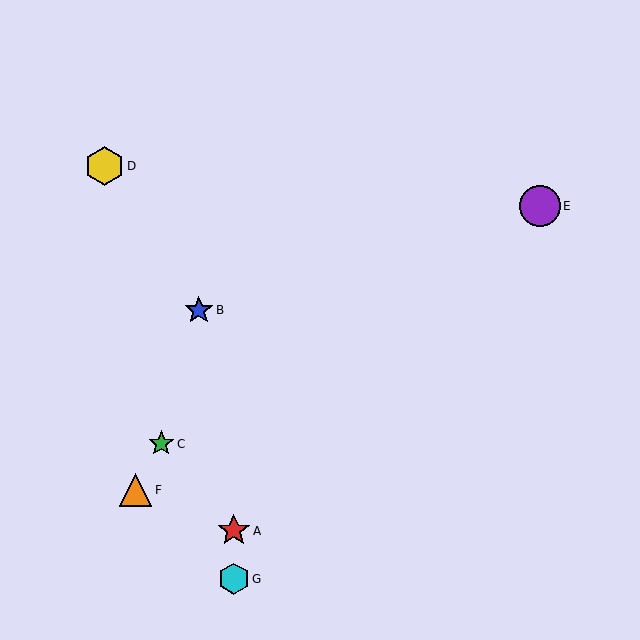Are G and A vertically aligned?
Yes, both are at x≈234.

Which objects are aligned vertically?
Objects A, G are aligned vertically.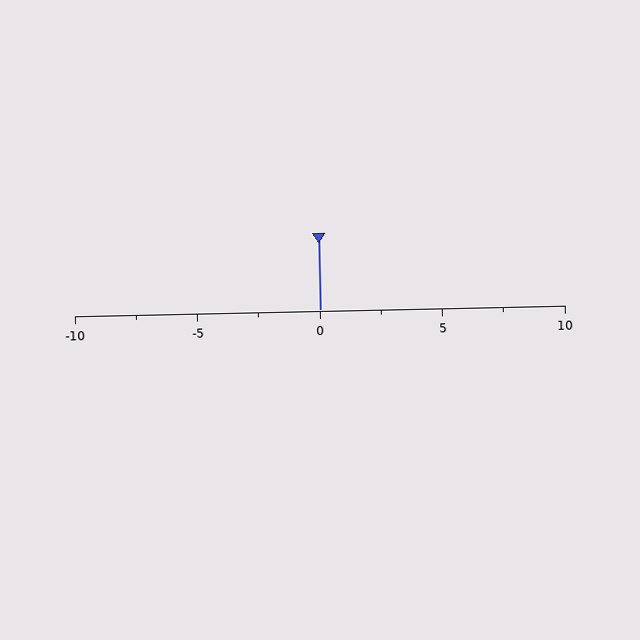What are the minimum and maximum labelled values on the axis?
The axis runs from -10 to 10.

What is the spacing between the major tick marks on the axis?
The major ticks are spaced 5 apart.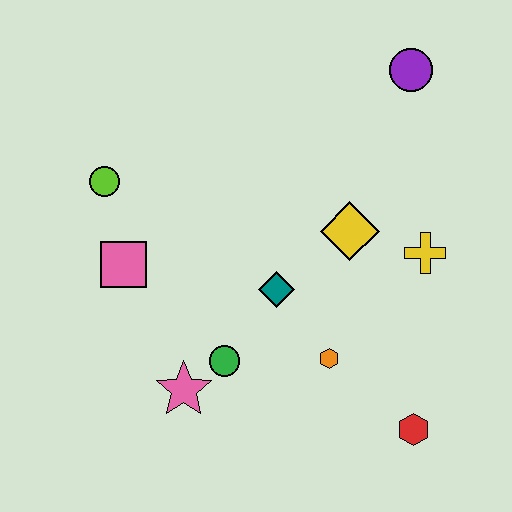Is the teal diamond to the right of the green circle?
Yes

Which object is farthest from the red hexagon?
The lime circle is farthest from the red hexagon.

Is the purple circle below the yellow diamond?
No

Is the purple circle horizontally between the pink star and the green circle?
No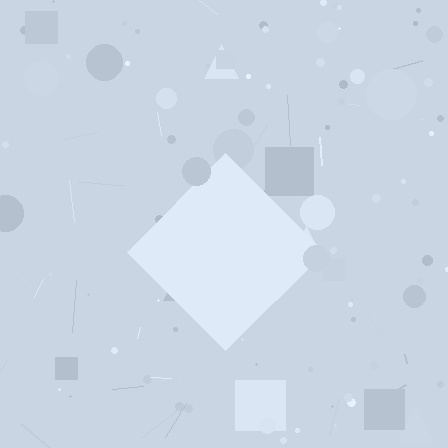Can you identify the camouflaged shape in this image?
The camouflaged shape is a diamond.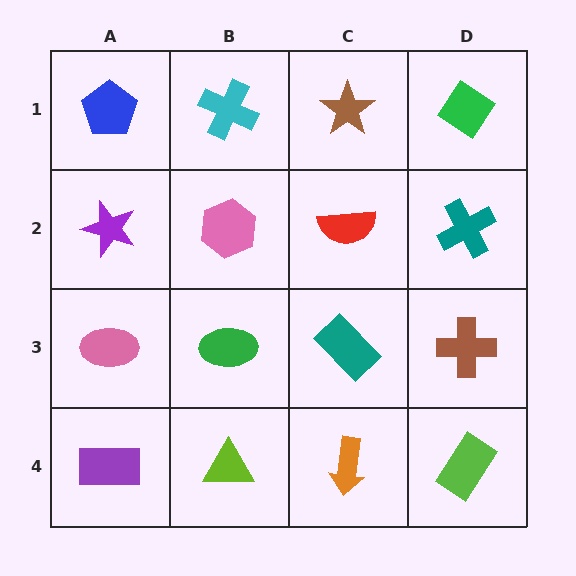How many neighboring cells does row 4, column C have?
3.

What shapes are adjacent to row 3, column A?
A purple star (row 2, column A), a purple rectangle (row 4, column A), a green ellipse (row 3, column B).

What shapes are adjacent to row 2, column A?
A blue pentagon (row 1, column A), a pink ellipse (row 3, column A), a pink hexagon (row 2, column B).